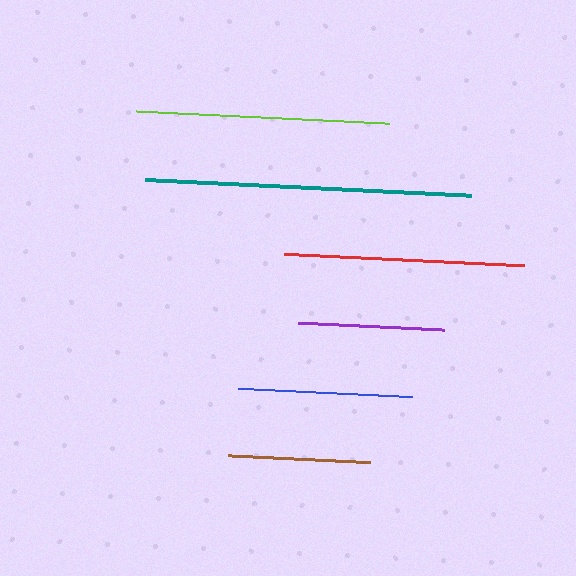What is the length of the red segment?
The red segment is approximately 241 pixels long.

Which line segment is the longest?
The teal line is the longest at approximately 326 pixels.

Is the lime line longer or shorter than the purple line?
The lime line is longer than the purple line.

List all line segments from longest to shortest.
From longest to shortest: teal, lime, red, blue, purple, brown.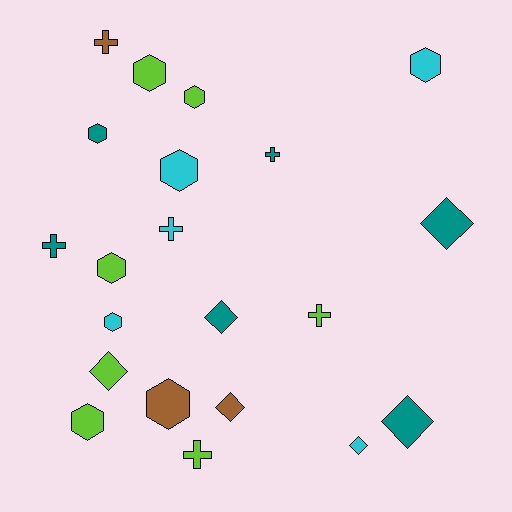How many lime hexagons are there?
There are 4 lime hexagons.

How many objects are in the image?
There are 21 objects.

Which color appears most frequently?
Lime, with 7 objects.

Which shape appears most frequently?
Hexagon, with 9 objects.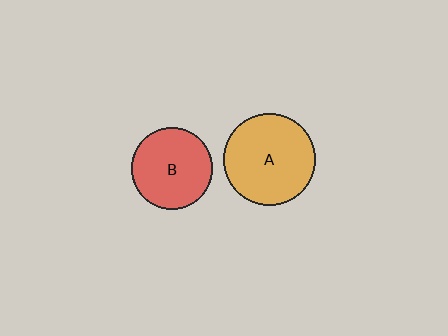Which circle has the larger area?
Circle A (orange).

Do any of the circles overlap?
No, none of the circles overlap.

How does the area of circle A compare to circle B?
Approximately 1.3 times.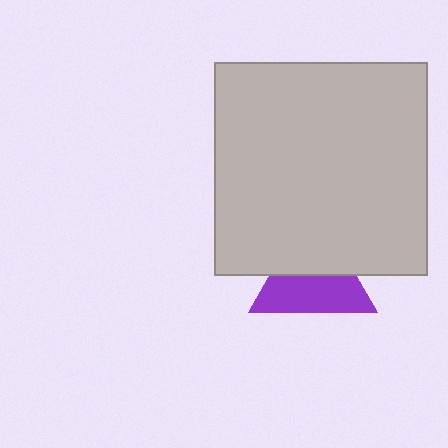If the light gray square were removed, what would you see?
You would see the complete purple triangle.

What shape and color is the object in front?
The object in front is a light gray square.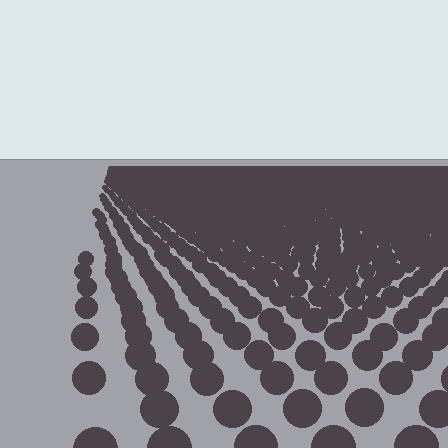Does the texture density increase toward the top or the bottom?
Density increases toward the top.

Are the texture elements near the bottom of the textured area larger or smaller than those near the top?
Larger. Near the bottom, elements are closer to the viewer and appear at a bigger on-screen size.